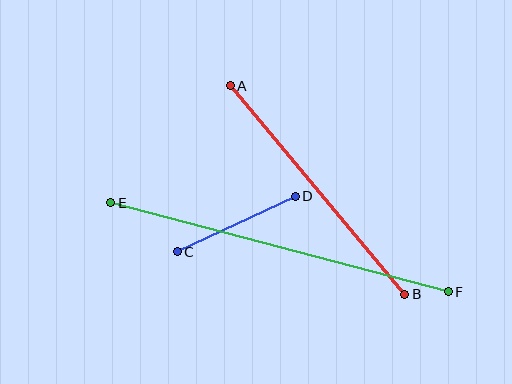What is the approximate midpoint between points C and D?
The midpoint is at approximately (236, 224) pixels.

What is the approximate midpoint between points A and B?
The midpoint is at approximately (317, 190) pixels.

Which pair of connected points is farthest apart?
Points E and F are farthest apart.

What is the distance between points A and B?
The distance is approximately 272 pixels.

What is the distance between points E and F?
The distance is approximately 349 pixels.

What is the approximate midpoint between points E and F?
The midpoint is at approximately (280, 247) pixels.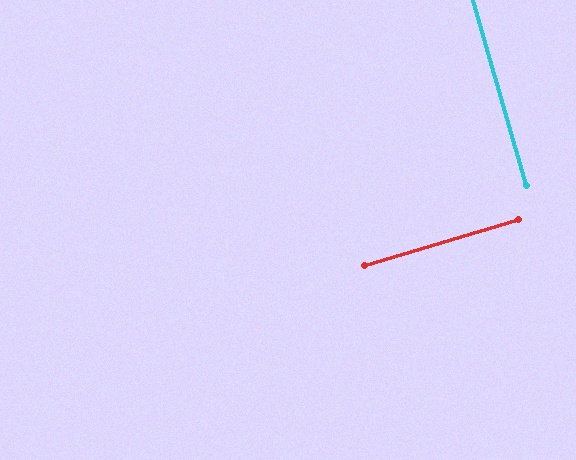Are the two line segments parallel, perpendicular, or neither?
Perpendicular — they meet at approximately 89°.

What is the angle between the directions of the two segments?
Approximately 89 degrees.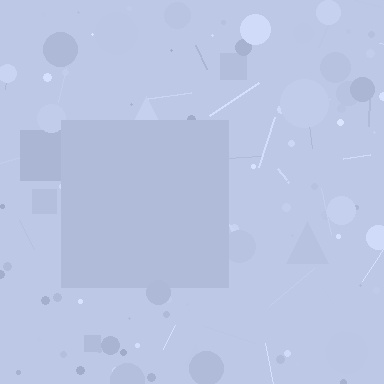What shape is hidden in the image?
A square is hidden in the image.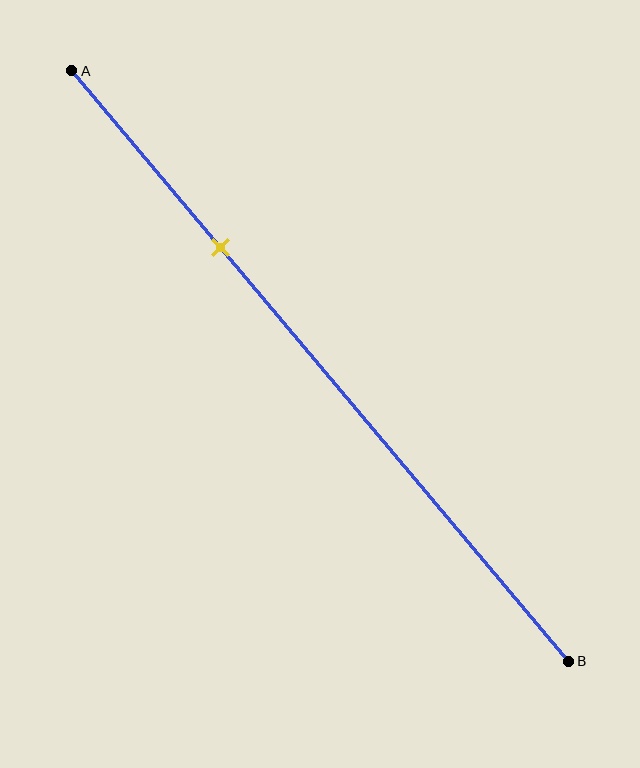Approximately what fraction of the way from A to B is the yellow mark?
The yellow mark is approximately 30% of the way from A to B.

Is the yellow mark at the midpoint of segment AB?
No, the mark is at about 30% from A, not at the 50% midpoint.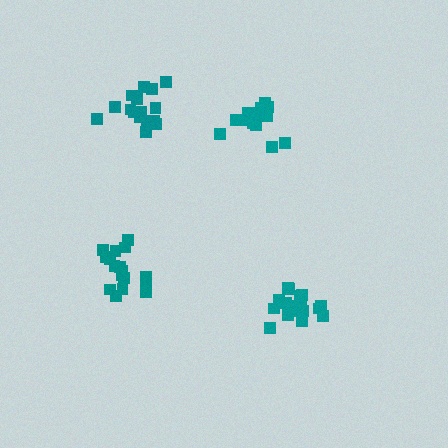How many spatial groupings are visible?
There are 4 spatial groupings.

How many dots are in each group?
Group 1: 18 dots, Group 2: 17 dots, Group 3: 15 dots, Group 4: 18 dots (68 total).